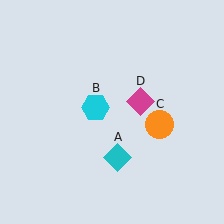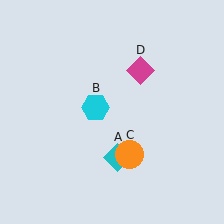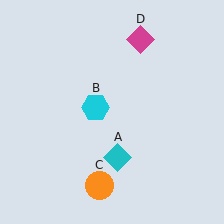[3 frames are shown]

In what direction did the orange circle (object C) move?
The orange circle (object C) moved down and to the left.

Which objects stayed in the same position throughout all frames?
Cyan diamond (object A) and cyan hexagon (object B) remained stationary.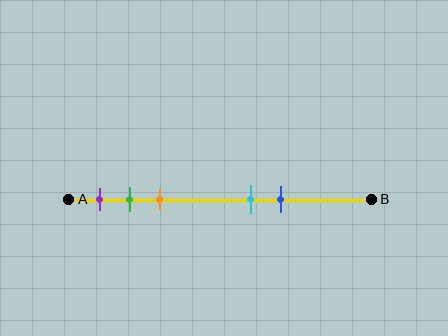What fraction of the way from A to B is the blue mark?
The blue mark is approximately 70% (0.7) of the way from A to B.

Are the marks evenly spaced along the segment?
No, the marks are not evenly spaced.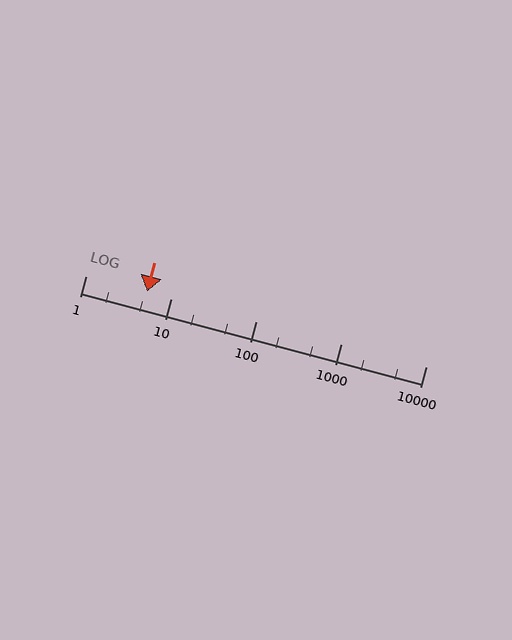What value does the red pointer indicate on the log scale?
The pointer indicates approximately 5.2.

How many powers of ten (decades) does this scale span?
The scale spans 4 decades, from 1 to 10000.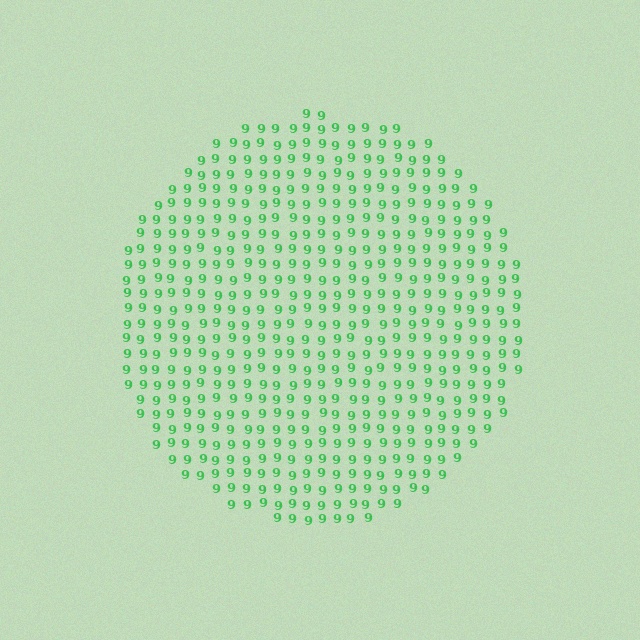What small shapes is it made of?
It is made of small digit 9's.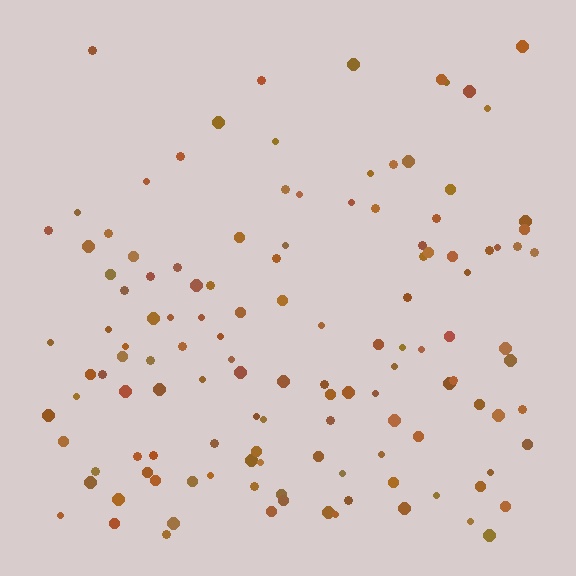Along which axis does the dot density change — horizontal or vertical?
Vertical.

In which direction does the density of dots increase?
From top to bottom, with the bottom side densest.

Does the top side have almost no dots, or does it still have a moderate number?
Still a moderate number, just noticeably fewer than the bottom.